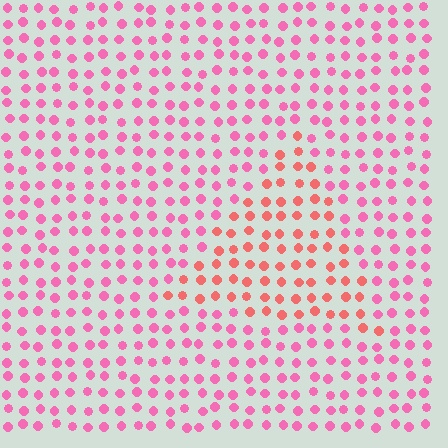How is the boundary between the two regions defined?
The boundary is defined purely by a slight shift in hue (about 32 degrees). Spacing, size, and orientation are identical on both sides.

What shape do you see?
I see a triangle.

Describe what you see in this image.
The image is filled with small pink elements in a uniform arrangement. A triangle-shaped region is visible where the elements are tinted to a slightly different hue, forming a subtle color boundary.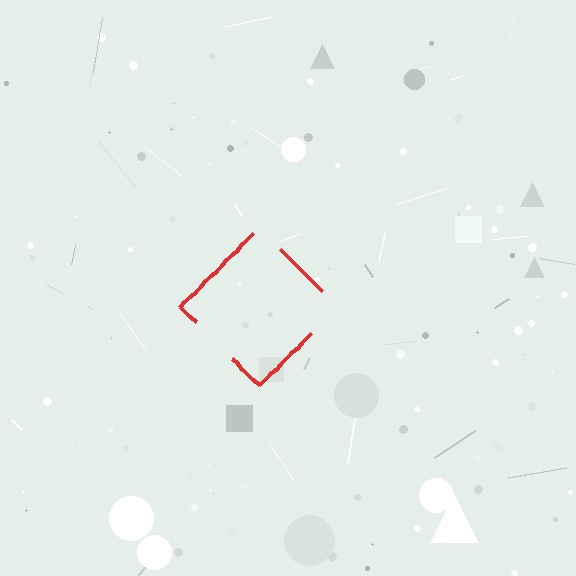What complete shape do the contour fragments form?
The contour fragments form a diamond.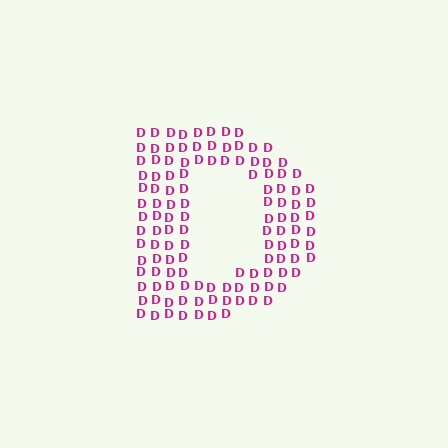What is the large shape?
The large shape is the letter D.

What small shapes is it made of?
It is made of small letter D's.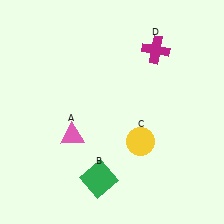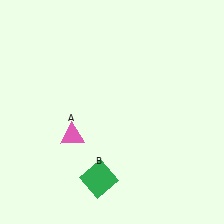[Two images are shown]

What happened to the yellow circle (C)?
The yellow circle (C) was removed in Image 2. It was in the bottom-right area of Image 1.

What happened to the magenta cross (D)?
The magenta cross (D) was removed in Image 2. It was in the top-right area of Image 1.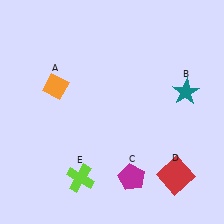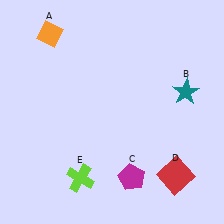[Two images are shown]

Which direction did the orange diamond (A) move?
The orange diamond (A) moved up.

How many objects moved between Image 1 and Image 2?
1 object moved between the two images.